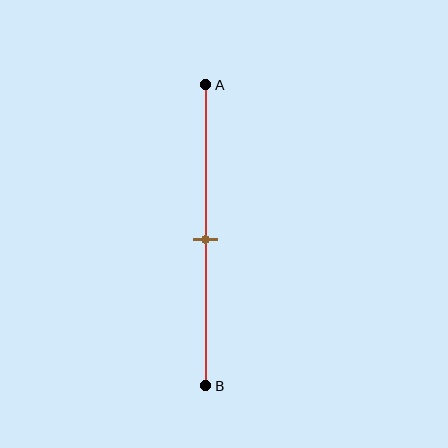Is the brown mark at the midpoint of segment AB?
Yes, the mark is approximately at the midpoint.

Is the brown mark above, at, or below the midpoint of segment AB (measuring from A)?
The brown mark is approximately at the midpoint of segment AB.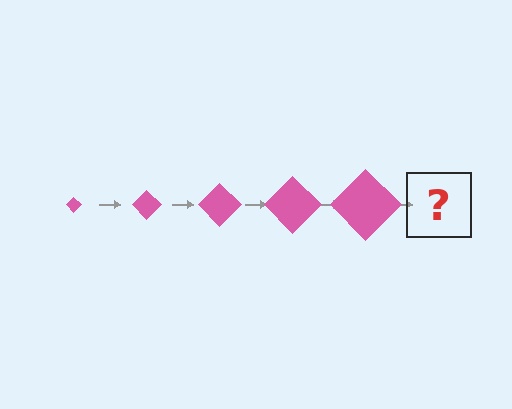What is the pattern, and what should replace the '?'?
The pattern is that the diamond gets progressively larger each step. The '?' should be a pink diamond, larger than the previous one.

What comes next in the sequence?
The next element should be a pink diamond, larger than the previous one.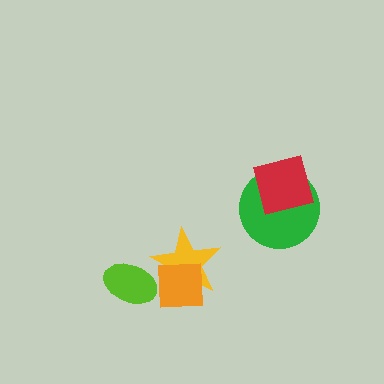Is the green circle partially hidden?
Yes, it is partially covered by another shape.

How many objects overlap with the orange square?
2 objects overlap with the orange square.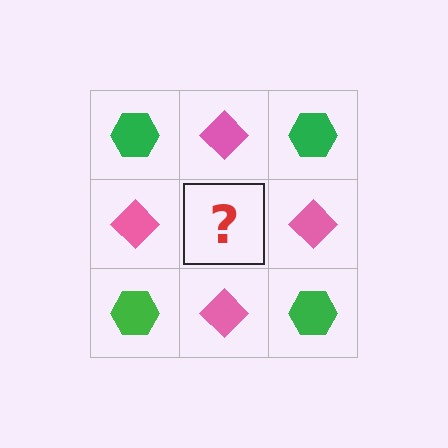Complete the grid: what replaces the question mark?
The question mark should be replaced with a green hexagon.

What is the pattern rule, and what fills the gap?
The rule is that it alternates green hexagon and pink diamond in a checkerboard pattern. The gap should be filled with a green hexagon.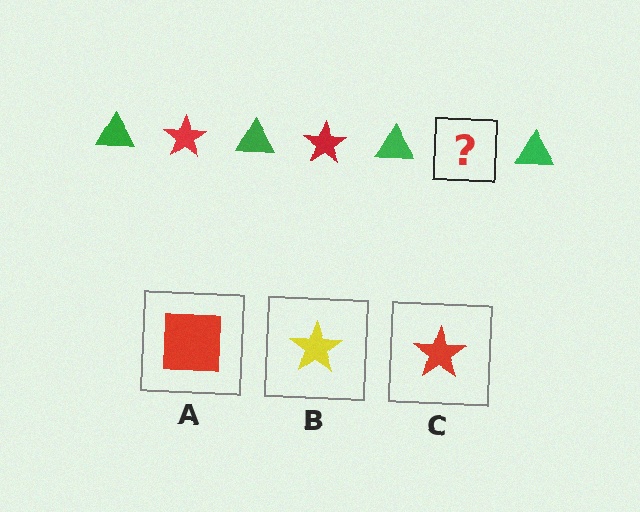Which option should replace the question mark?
Option C.